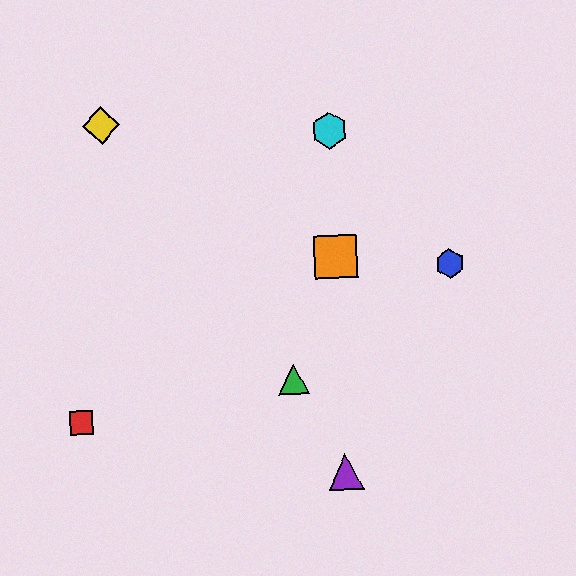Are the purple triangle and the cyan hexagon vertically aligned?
Yes, both are at x≈346.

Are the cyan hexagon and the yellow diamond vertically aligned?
No, the cyan hexagon is at x≈329 and the yellow diamond is at x≈101.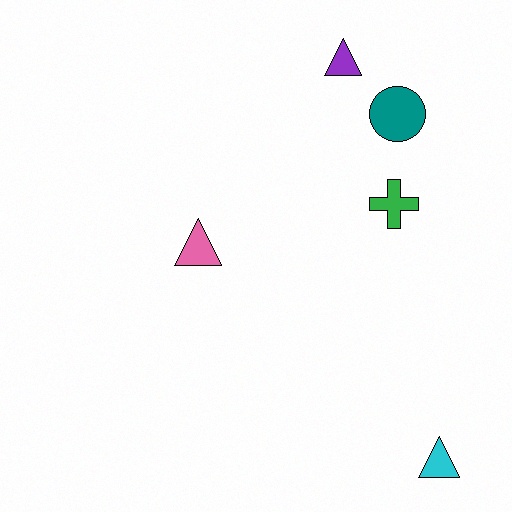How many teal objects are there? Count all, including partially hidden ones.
There is 1 teal object.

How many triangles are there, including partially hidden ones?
There are 3 triangles.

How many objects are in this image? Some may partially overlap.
There are 5 objects.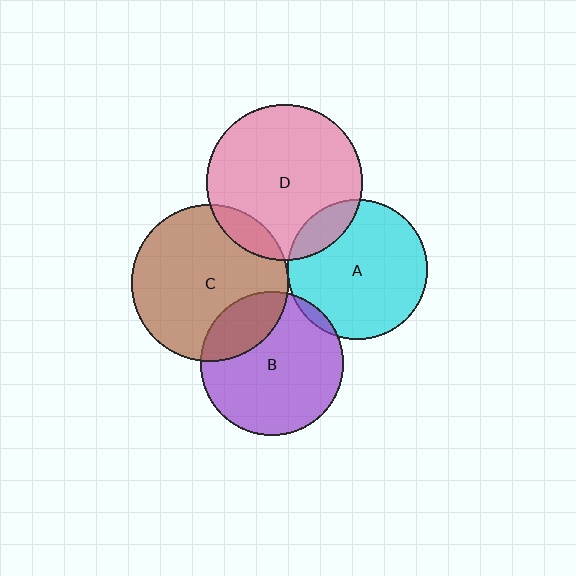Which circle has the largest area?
Circle C (brown).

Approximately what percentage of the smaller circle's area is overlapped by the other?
Approximately 15%.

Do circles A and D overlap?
Yes.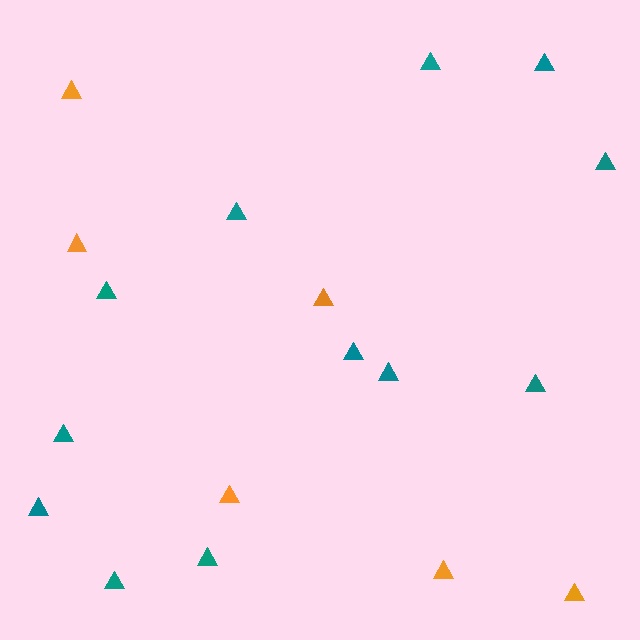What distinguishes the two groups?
There are 2 groups: one group of teal triangles (12) and one group of orange triangles (6).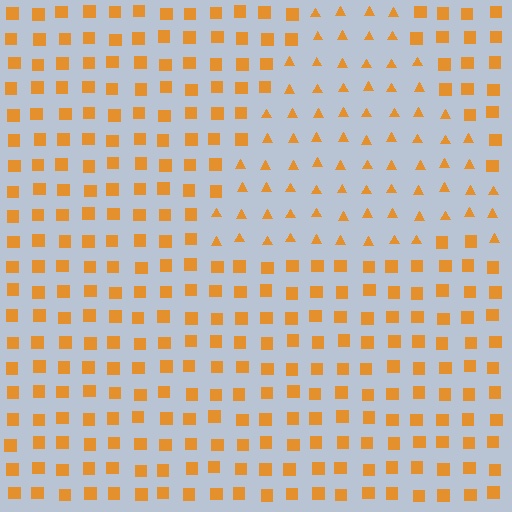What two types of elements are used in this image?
The image uses triangles inside the triangle region and squares outside it.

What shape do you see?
I see a triangle.